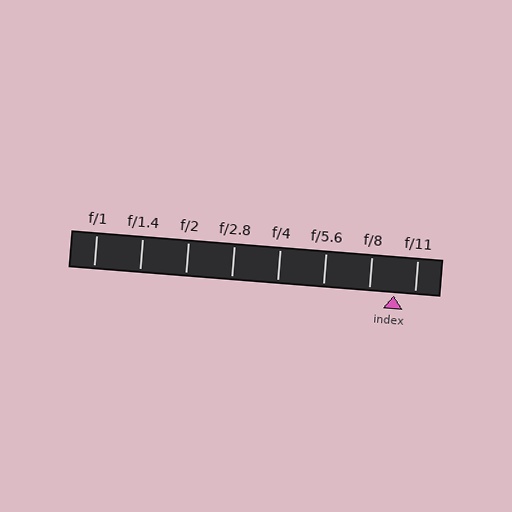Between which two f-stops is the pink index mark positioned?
The index mark is between f/8 and f/11.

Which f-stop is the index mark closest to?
The index mark is closest to f/11.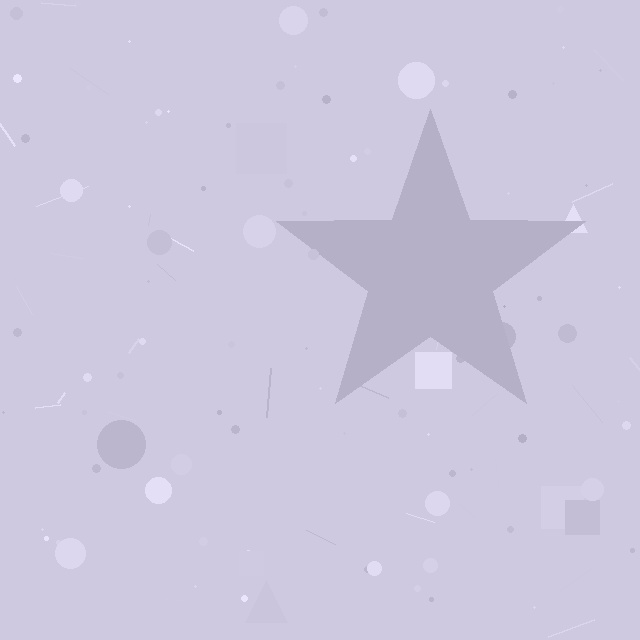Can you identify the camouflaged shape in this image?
The camouflaged shape is a star.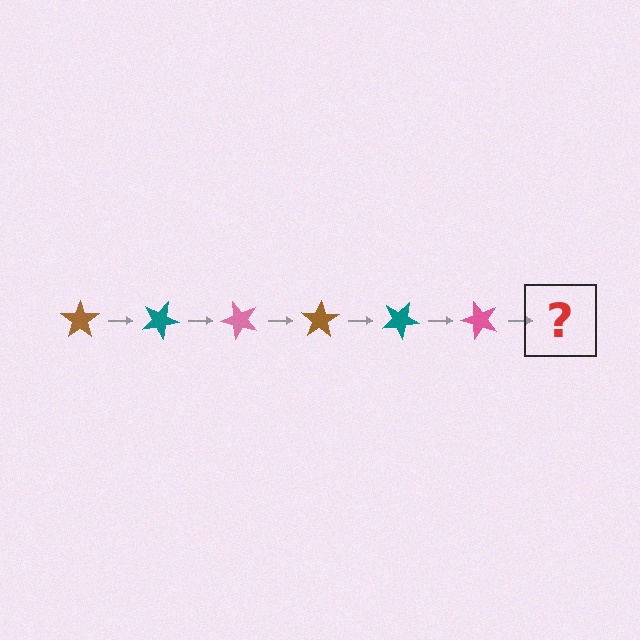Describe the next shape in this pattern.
It should be a brown star, rotated 150 degrees from the start.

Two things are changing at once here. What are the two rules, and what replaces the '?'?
The two rules are that it rotates 25 degrees each step and the color cycles through brown, teal, and pink. The '?' should be a brown star, rotated 150 degrees from the start.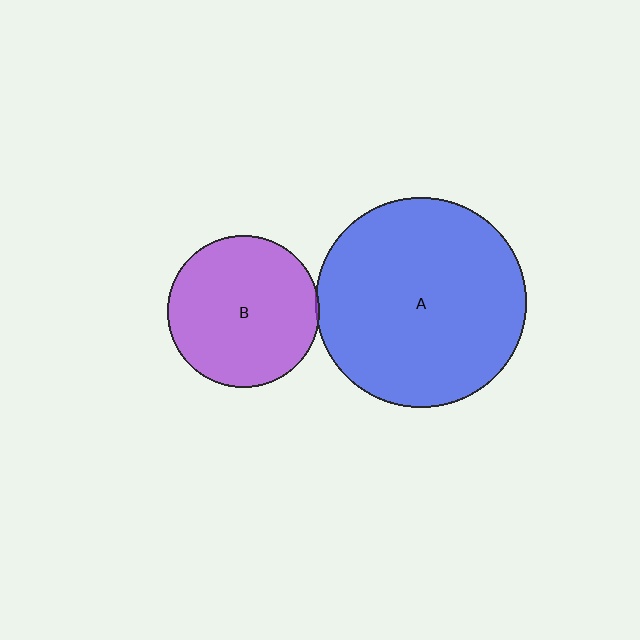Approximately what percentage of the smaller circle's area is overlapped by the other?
Approximately 5%.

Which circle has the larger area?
Circle A (blue).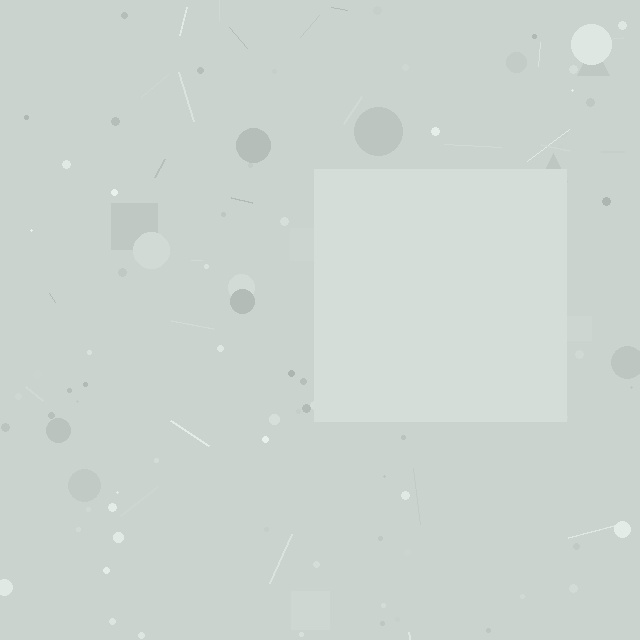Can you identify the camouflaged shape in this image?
The camouflaged shape is a square.